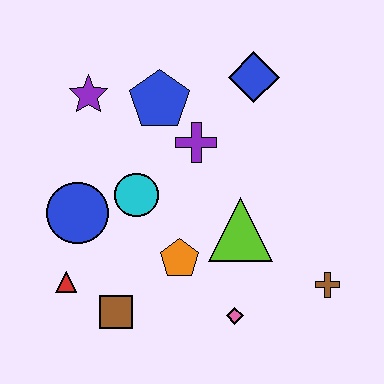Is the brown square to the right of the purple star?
Yes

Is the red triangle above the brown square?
Yes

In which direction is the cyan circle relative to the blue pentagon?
The cyan circle is below the blue pentagon.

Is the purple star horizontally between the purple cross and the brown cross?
No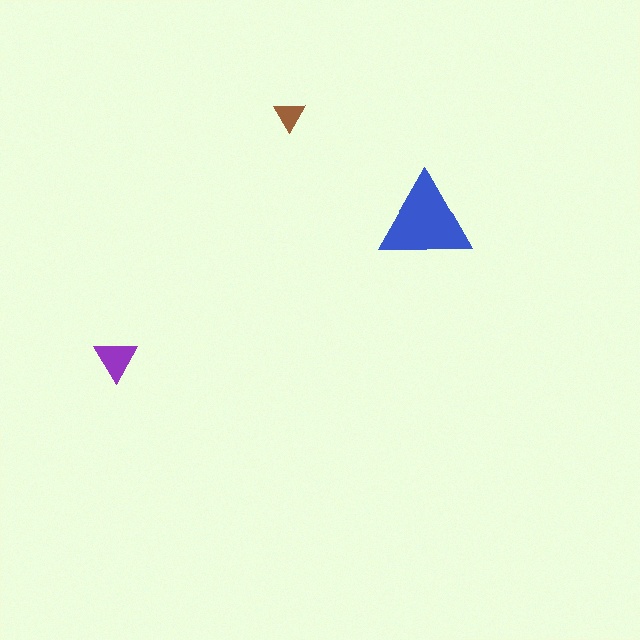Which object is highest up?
The brown triangle is topmost.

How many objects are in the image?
There are 3 objects in the image.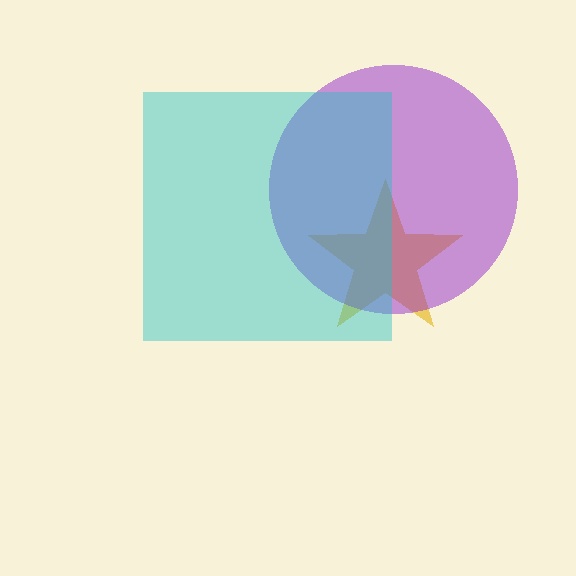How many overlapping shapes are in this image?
There are 3 overlapping shapes in the image.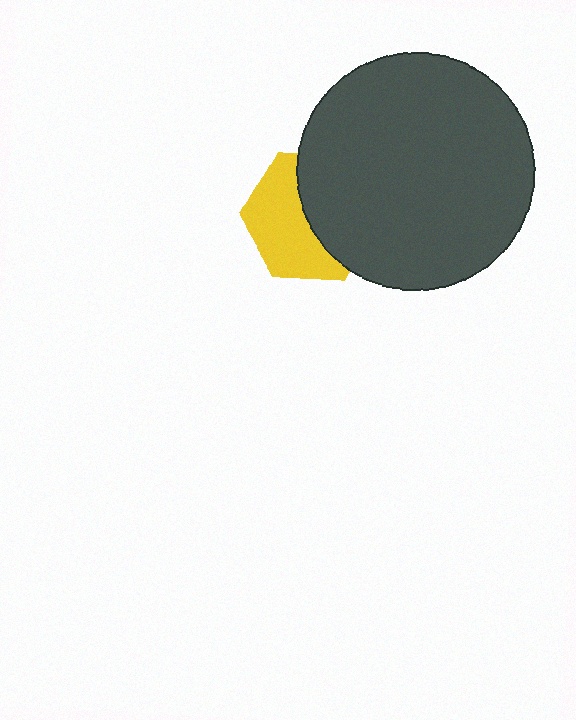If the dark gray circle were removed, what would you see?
You would see the complete yellow hexagon.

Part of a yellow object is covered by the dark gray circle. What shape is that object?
It is a hexagon.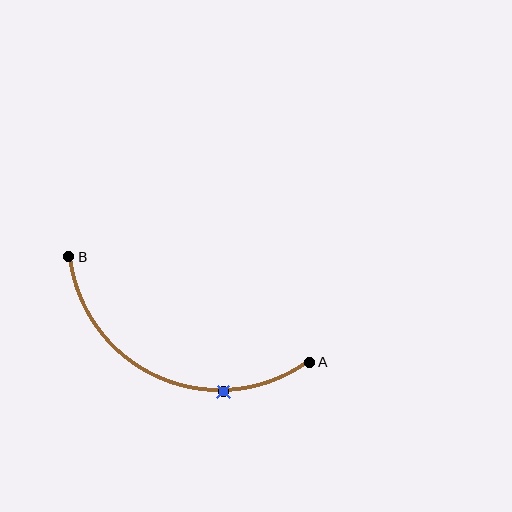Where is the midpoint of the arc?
The arc midpoint is the point on the curve farthest from the straight line joining A and B. It sits below that line.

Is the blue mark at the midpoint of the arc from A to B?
No. The blue mark lies on the arc but is closer to endpoint A. The arc midpoint would be at the point on the curve equidistant along the arc from both A and B.